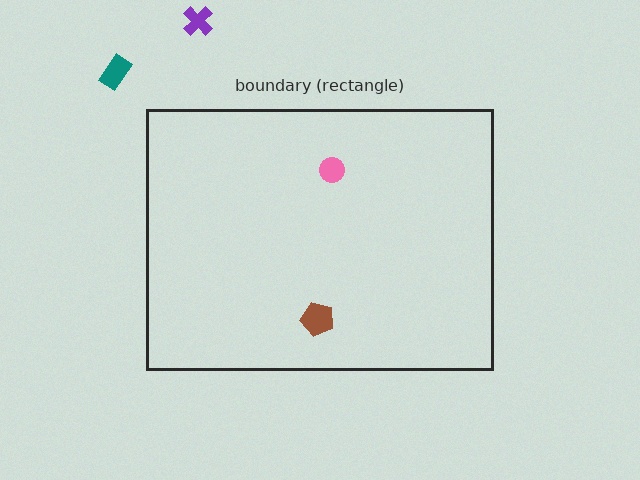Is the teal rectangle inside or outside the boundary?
Outside.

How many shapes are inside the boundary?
2 inside, 2 outside.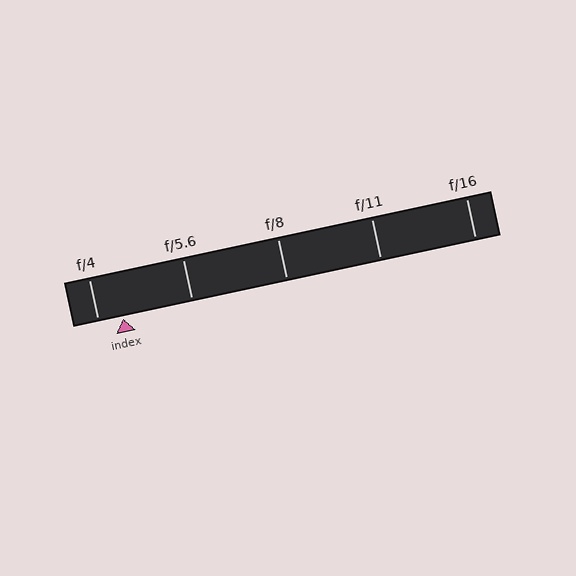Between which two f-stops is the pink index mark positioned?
The index mark is between f/4 and f/5.6.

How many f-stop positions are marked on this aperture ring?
There are 5 f-stop positions marked.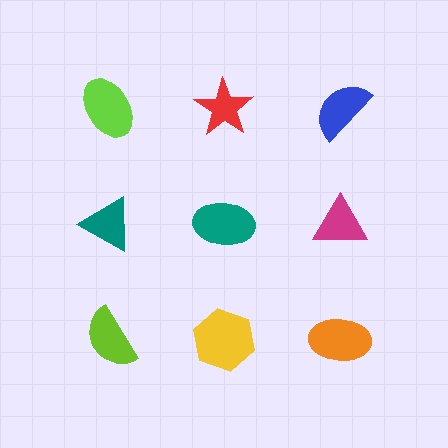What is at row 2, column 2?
A teal ellipse.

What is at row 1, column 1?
A lime ellipse.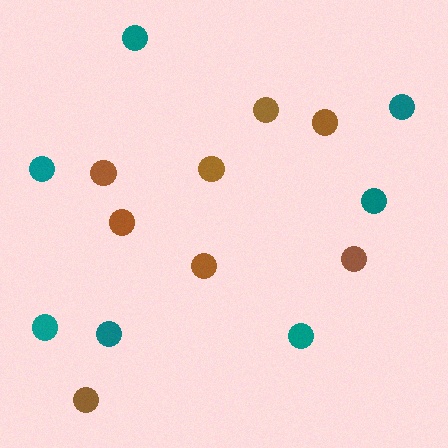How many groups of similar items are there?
There are 2 groups: one group of teal circles (7) and one group of brown circles (8).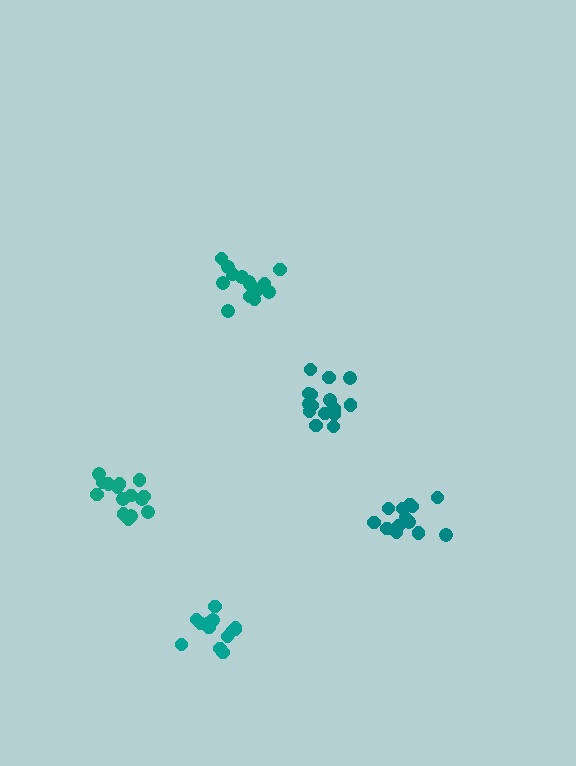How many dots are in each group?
Group 1: 14 dots, Group 2: 13 dots, Group 3: 15 dots, Group 4: 15 dots, Group 5: 15 dots (72 total).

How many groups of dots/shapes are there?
There are 5 groups.